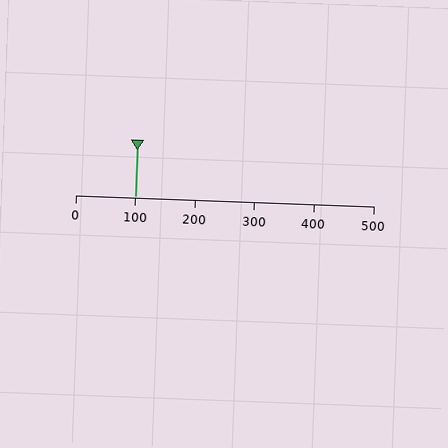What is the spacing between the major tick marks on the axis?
The major ticks are spaced 100 apart.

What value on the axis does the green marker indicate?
The marker indicates approximately 100.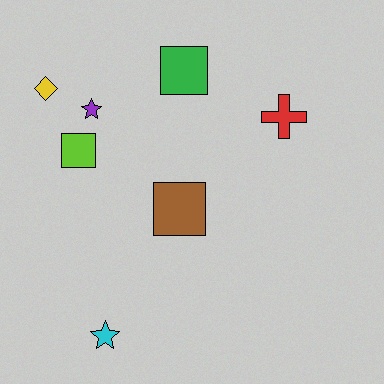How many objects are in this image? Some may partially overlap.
There are 7 objects.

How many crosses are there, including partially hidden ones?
There is 1 cross.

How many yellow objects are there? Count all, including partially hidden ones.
There is 1 yellow object.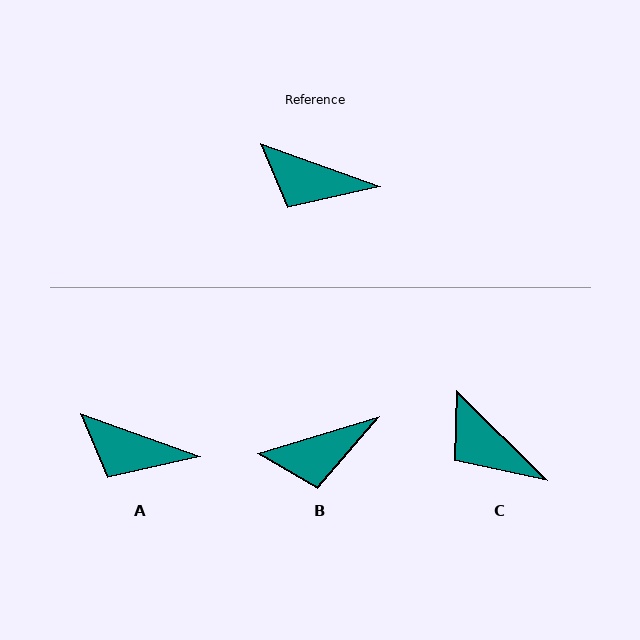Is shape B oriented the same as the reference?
No, it is off by about 37 degrees.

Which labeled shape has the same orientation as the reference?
A.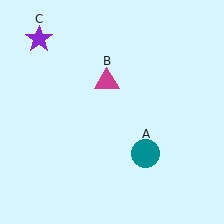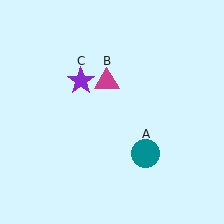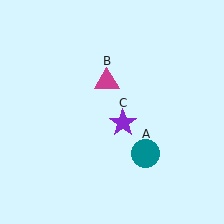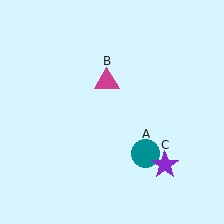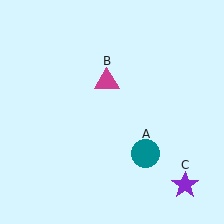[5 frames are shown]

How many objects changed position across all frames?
1 object changed position: purple star (object C).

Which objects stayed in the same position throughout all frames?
Teal circle (object A) and magenta triangle (object B) remained stationary.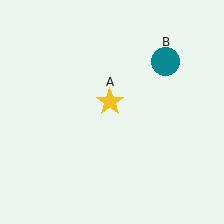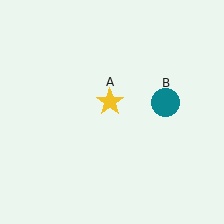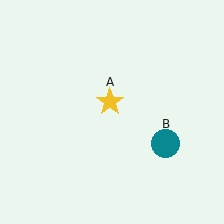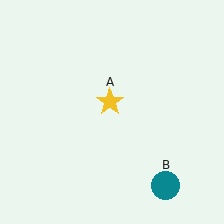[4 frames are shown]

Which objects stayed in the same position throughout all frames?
Yellow star (object A) remained stationary.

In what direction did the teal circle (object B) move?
The teal circle (object B) moved down.